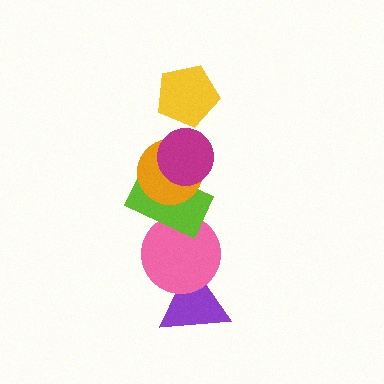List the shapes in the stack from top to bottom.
From top to bottom: the yellow pentagon, the magenta circle, the orange circle, the lime rectangle, the pink circle, the purple triangle.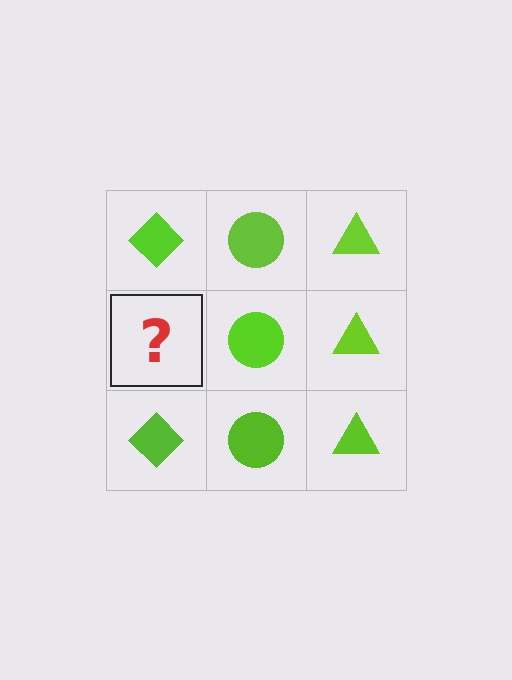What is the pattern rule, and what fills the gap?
The rule is that each column has a consistent shape. The gap should be filled with a lime diamond.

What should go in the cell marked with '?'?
The missing cell should contain a lime diamond.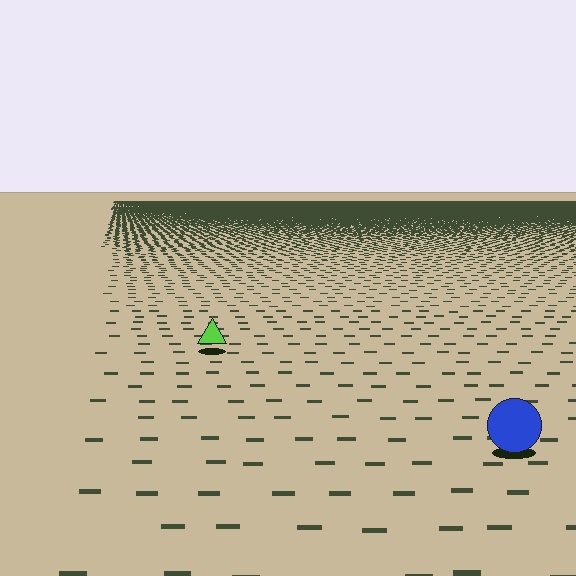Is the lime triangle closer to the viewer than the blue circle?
No. The blue circle is closer — you can tell from the texture gradient: the ground texture is coarser near it.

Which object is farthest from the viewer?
The lime triangle is farthest from the viewer. It appears smaller and the ground texture around it is denser.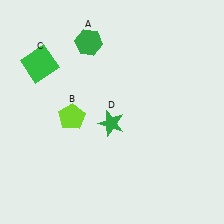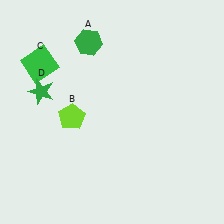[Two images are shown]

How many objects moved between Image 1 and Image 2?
1 object moved between the two images.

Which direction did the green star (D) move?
The green star (D) moved left.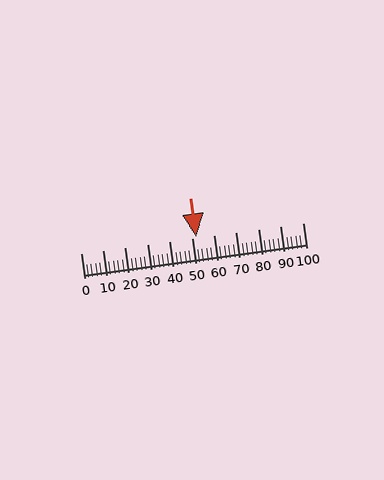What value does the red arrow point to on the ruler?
The red arrow points to approximately 52.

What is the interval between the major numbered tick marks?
The major tick marks are spaced 10 units apart.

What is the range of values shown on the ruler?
The ruler shows values from 0 to 100.